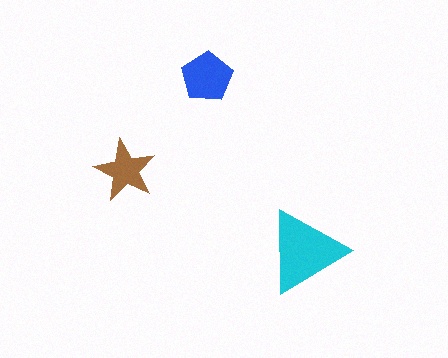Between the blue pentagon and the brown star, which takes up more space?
The blue pentagon.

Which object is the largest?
The cyan triangle.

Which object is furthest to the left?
The brown star is leftmost.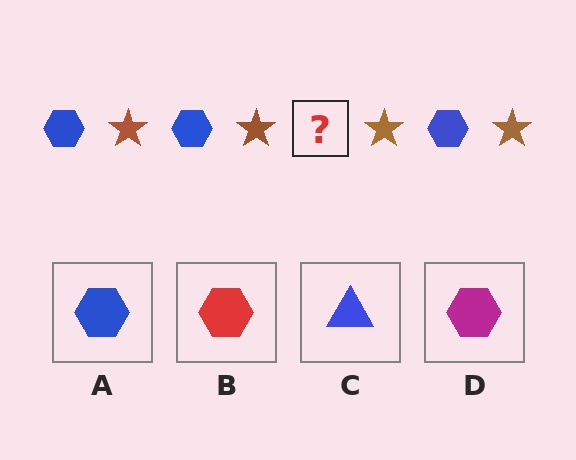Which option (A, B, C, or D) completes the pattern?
A.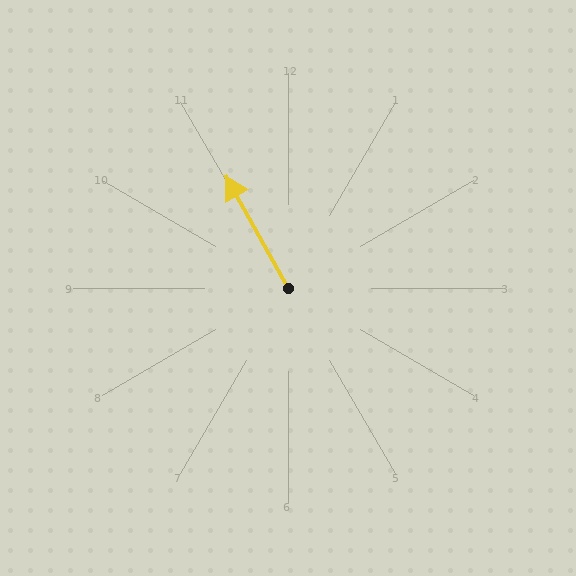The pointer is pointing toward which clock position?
Roughly 11 o'clock.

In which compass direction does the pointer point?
Northwest.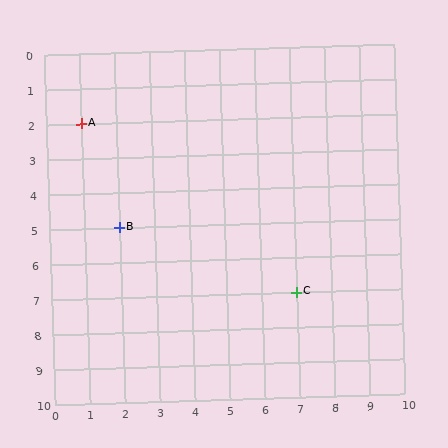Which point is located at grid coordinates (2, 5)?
Point B is at (2, 5).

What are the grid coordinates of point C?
Point C is at grid coordinates (7, 7).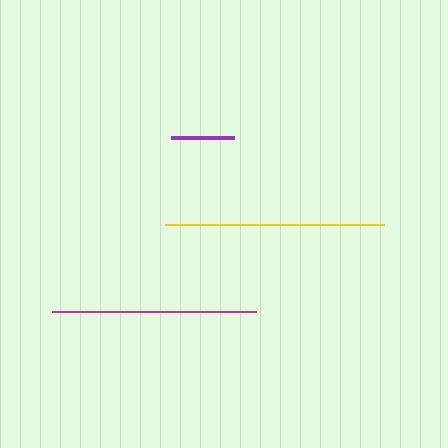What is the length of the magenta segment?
The magenta segment is approximately 204 pixels long.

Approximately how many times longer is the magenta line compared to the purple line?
The magenta line is approximately 3.3 times the length of the purple line.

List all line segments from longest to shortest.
From longest to shortest: yellow, magenta, purple.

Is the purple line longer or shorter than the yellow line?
The yellow line is longer than the purple line.